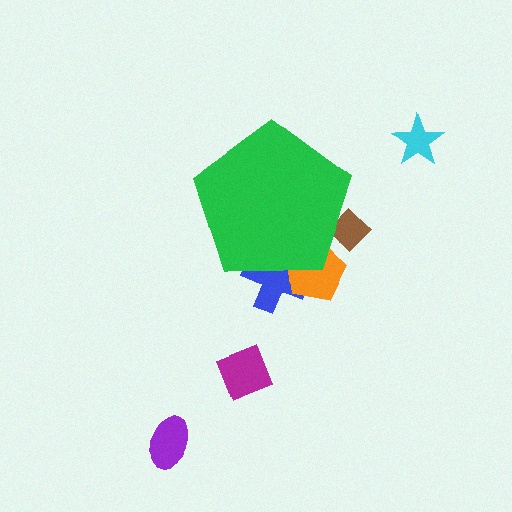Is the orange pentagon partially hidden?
Yes, the orange pentagon is partially hidden behind the green pentagon.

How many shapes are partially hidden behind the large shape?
3 shapes are partially hidden.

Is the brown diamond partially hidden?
Yes, the brown diamond is partially hidden behind the green pentagon.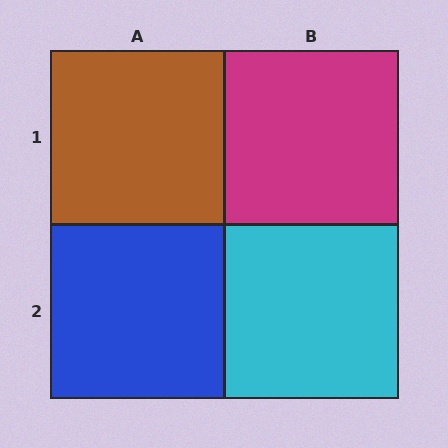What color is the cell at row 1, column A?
Brown.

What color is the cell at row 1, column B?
Magenta.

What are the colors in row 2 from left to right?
Blue, cyan.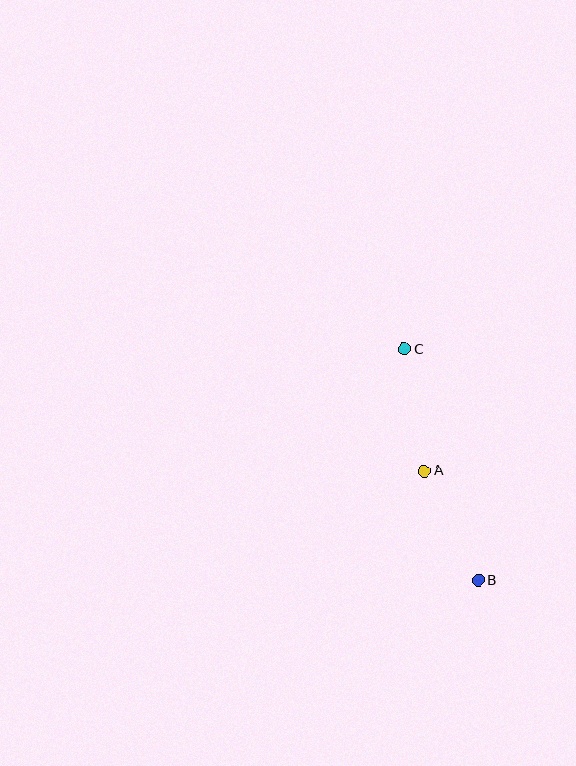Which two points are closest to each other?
Points A and B are closest to each other.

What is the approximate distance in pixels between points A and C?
The distance between A and C is approximately 123 pixels.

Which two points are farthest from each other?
Points B and C are farthest from each other.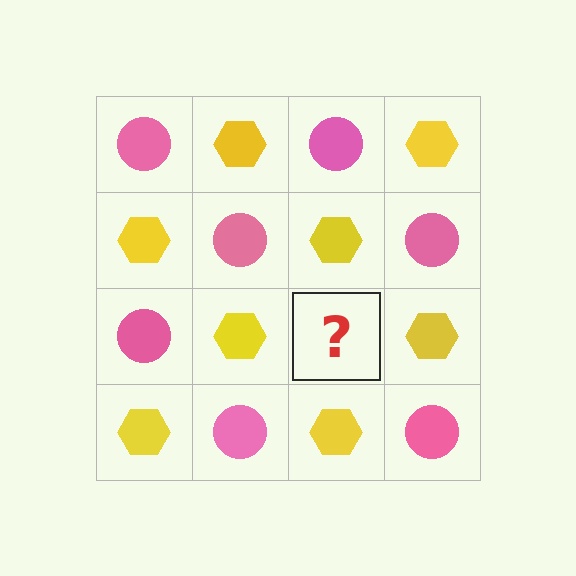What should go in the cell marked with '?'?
The missing cell should contain a pink circle.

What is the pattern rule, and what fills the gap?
The rule is that it alternates pink circle and yellow hexagon in a checkerboard pattern. The gap should be filled with a pink circle.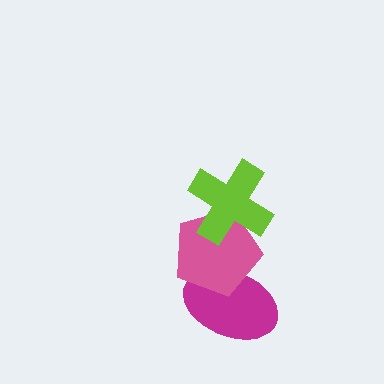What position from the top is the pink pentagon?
The pink pentagon is 2nd from the top.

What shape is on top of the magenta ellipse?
The pink pentagon is on top of the magenta ellipse.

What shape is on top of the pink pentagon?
The lime cross is on top of the pink pentagon.